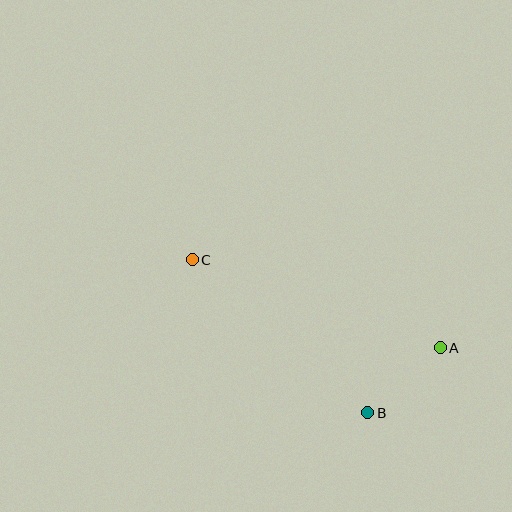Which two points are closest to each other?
Points A and B are closest to each other.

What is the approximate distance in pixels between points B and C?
The distance between B and C is approximately 233 pixels.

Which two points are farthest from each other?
Points A and C are farthest from each other.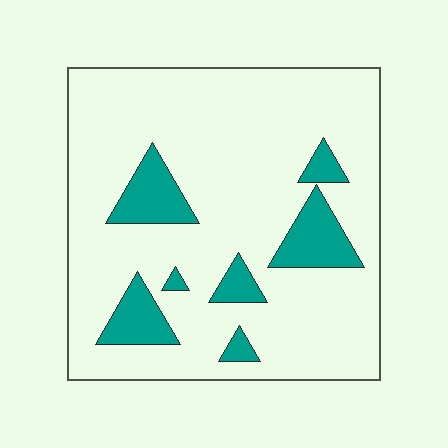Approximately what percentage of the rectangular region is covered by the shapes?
Approximately 15%.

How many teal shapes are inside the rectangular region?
7.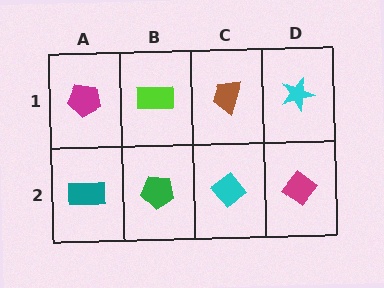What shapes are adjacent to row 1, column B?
A green pentagon (row 2, column B), a magenta pentagon (row 1, column A), a brown trapezoid (row 1, column C).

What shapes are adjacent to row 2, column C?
A brown trapezoid (row 1, column C), a green pentagon (row 2, column B), a magenta diamond (row 2, column D).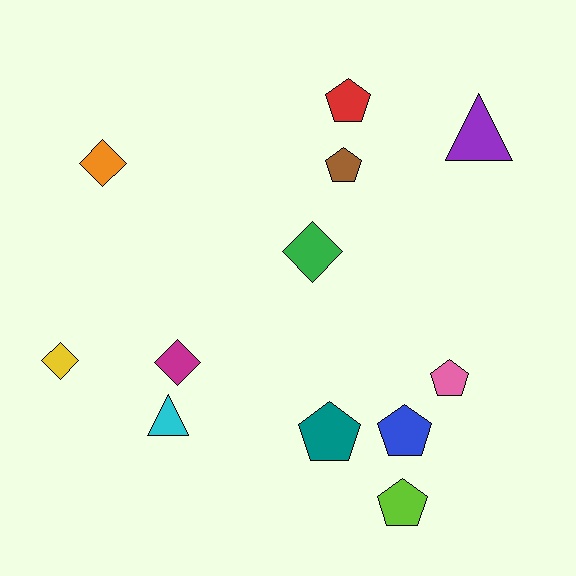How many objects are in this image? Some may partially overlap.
There are 12 objects.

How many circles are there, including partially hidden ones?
There are no circles.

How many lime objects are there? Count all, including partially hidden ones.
There is 1 lime object.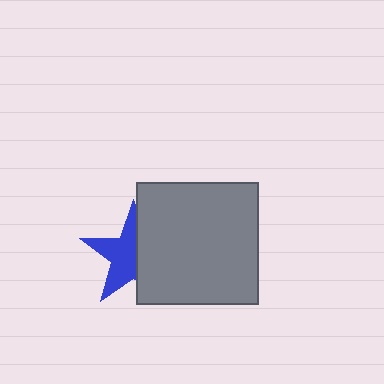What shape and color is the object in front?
The object in front is a gray square.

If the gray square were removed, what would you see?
You would see the complete blue star.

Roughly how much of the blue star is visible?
About half of it is visible (roughly 55%).